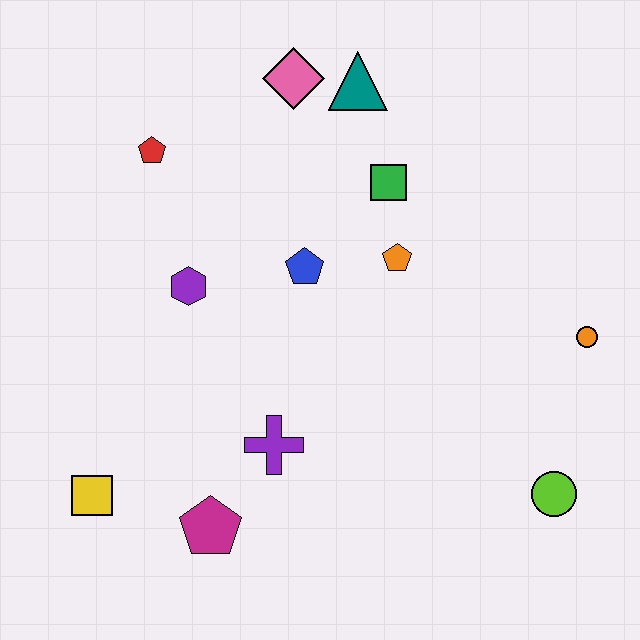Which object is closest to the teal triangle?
The pink diamond is closest to the teal triangle.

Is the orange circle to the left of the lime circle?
No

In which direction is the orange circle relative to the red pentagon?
The orange circle is to the right of the red pentagon.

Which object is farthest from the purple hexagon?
The lime circle is farthest from the purple hexagon.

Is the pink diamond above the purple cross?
Yes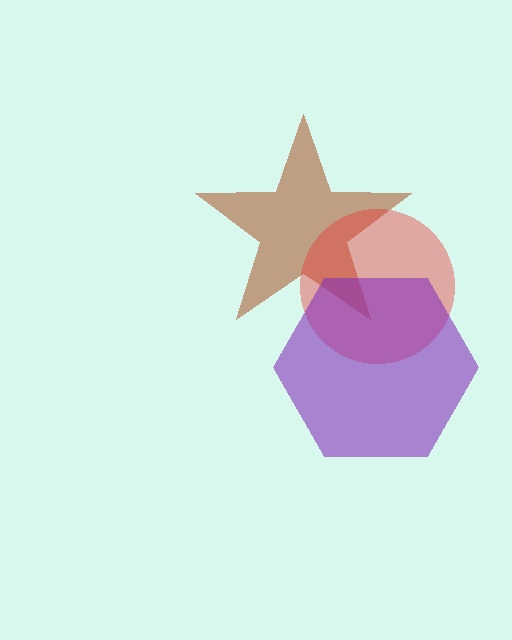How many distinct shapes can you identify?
There are 3 distinct shapes: a brown star, a red circle, a purple hexagon.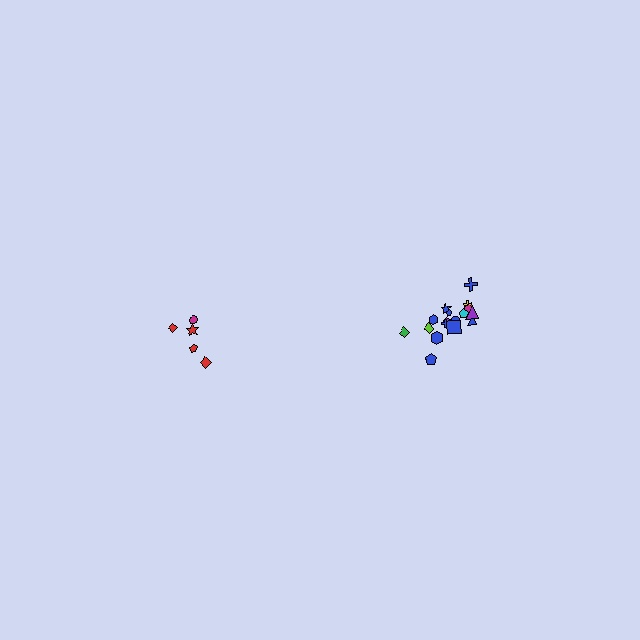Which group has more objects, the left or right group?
The right group.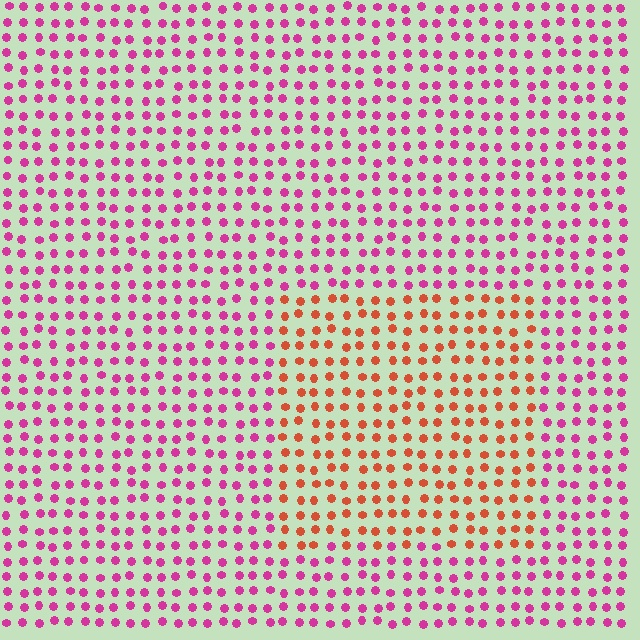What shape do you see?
I see a rectangle.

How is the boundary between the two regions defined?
The boundary is defined purely by a slight shift in hue (about 49 degrees). Spacing, size, and orientation are identical on both sides.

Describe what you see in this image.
The image is filled with small magenta elements in a uniform arrangement. A rectangle-shaped region is visible where the elements are tinted to a slightly different hue, forming a subtle color boundary.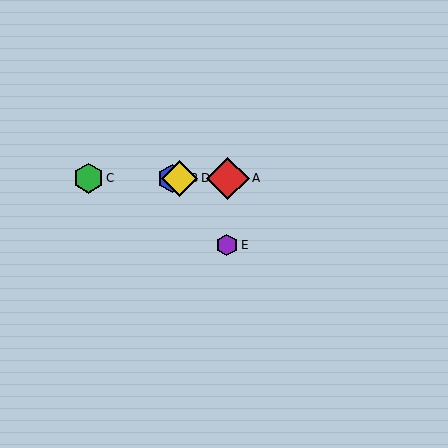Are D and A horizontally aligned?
Yes, both are at y≈178.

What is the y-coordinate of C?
Object C is at y≈178.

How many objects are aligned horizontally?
4 objects (A, B, C, D) are aligned horizontally.